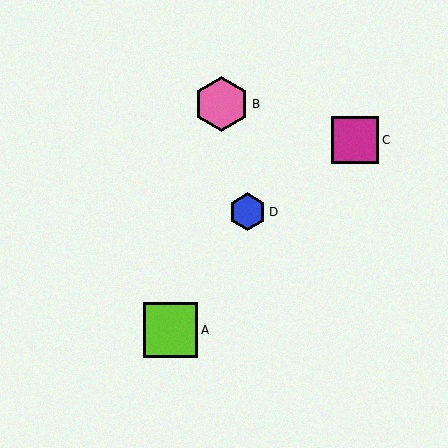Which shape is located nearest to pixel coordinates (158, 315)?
The lime square (labeled A) at (170, 330) is nearest to that location.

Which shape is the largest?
The pink hexagon (labeled B) is the largest.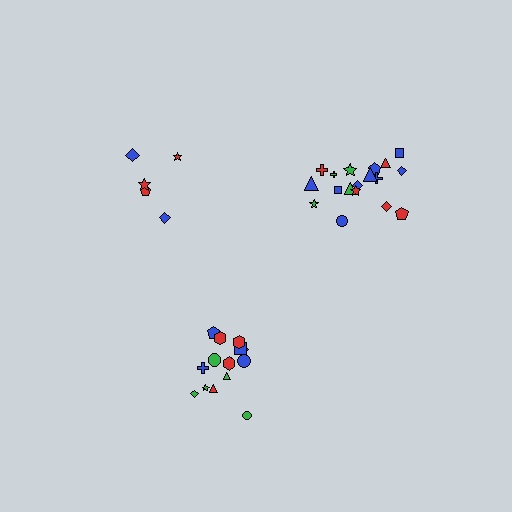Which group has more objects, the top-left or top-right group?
The top-right group.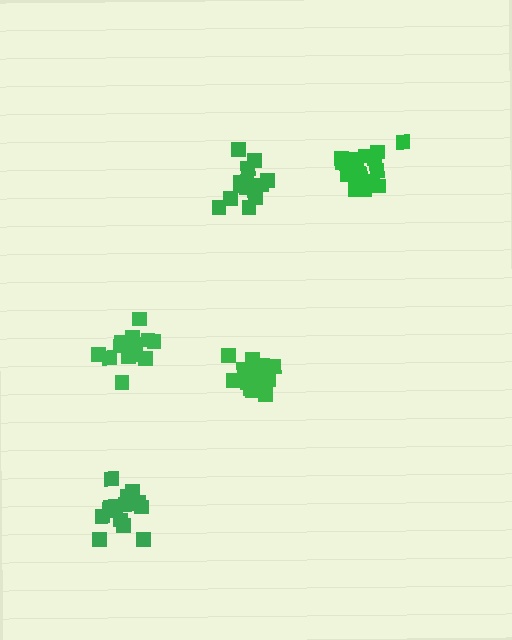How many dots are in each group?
Group 1: 15 dots, Group 2: 17 dots, Group 3: 14 dots, Group 4: 14 dots, Group 5: 20 dots (80 total).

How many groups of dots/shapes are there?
There are 5 groups.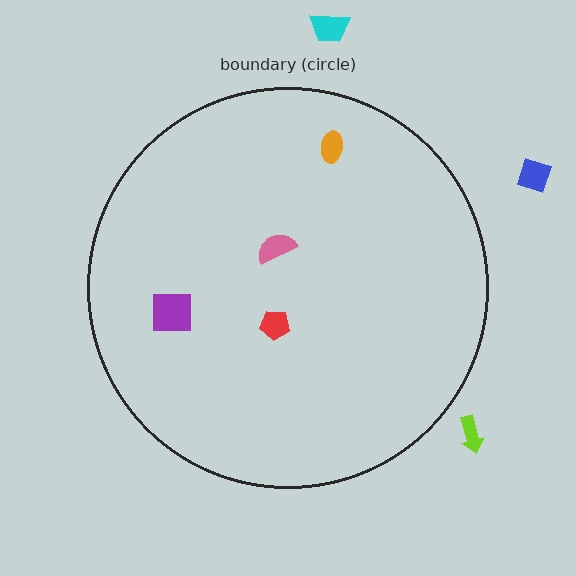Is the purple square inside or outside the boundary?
Inside.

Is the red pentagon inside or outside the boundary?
Inside.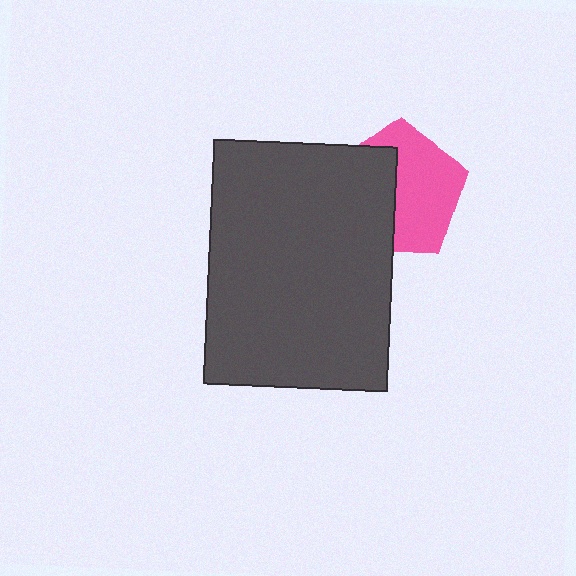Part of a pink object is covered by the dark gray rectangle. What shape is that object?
It is a pentagon.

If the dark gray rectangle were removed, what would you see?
You would see the complete pink pentagon.